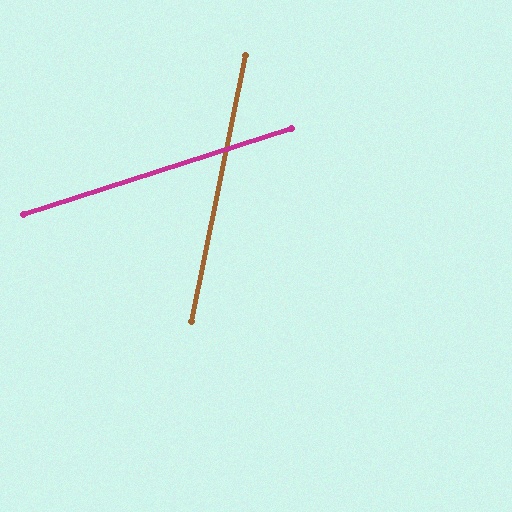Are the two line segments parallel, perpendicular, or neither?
Neither parallel nor perpendicular — they differ by about 61°.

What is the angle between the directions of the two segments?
Approximately 61 degrees.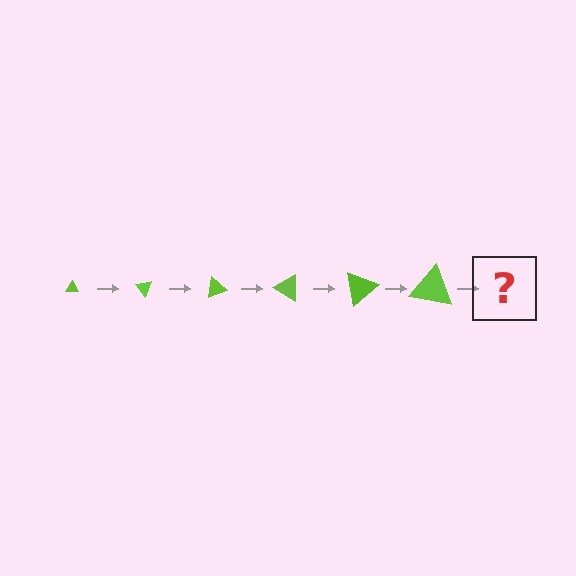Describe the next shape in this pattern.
It should be a triangle, larger than the previous one and rotated 300 degrees from the start.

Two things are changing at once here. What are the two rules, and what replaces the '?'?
The two rules are that the triangle grows larger each step and it rotates 50 degrees each step. The '?' should be a triangle, larger than the previous one and rotated 300 degrees from the start.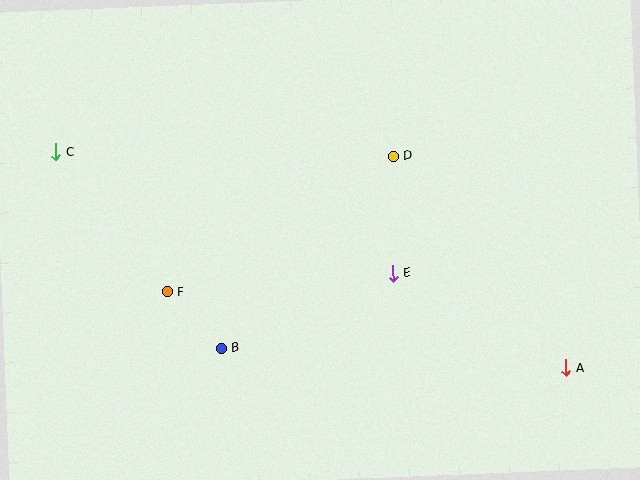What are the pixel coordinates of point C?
Point C is at (56, 152).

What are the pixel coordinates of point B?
Point B is at (222, 348).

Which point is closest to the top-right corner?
Point D is closest to the top-right corner.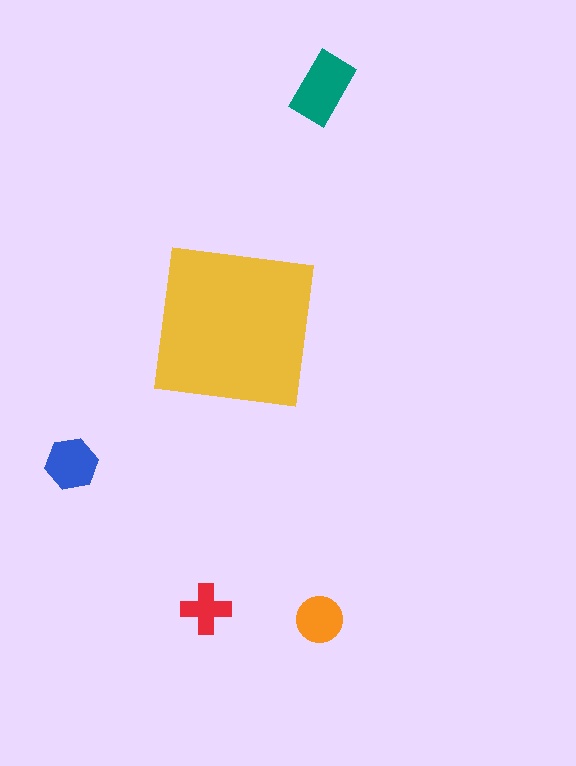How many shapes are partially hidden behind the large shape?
0 shapes are partially hidden.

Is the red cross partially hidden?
No, the red cross is fully visible.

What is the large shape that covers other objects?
A yellow square.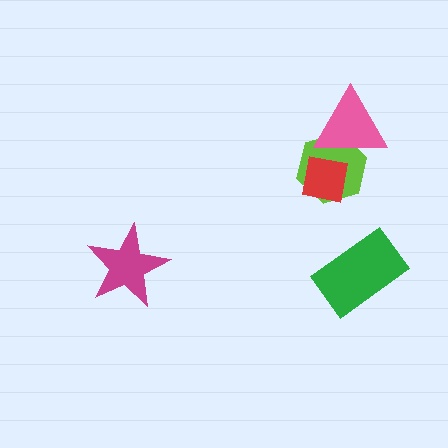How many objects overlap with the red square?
2 objects overlap with the red square.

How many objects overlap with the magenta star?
0 objects overlap with the magenta star.